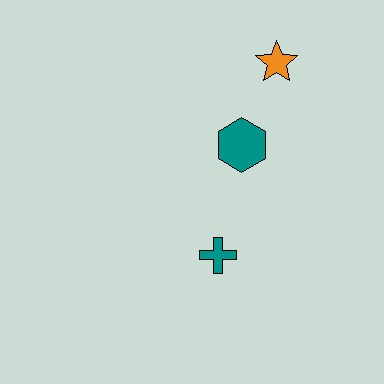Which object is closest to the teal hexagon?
The orange star is closest to the teal hexagon.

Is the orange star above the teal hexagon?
Yes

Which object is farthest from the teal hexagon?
The teal cross is farthest from the teal hexagon.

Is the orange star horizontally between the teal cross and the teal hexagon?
No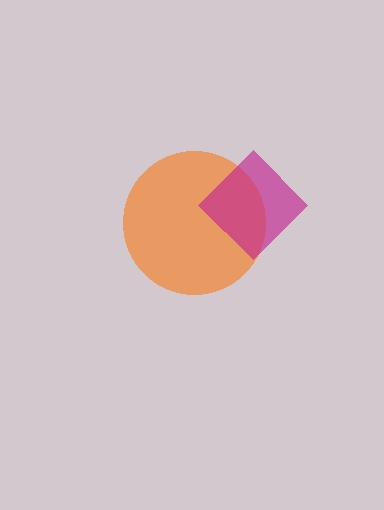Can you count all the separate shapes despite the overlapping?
Yes, there are 2 separate shapes.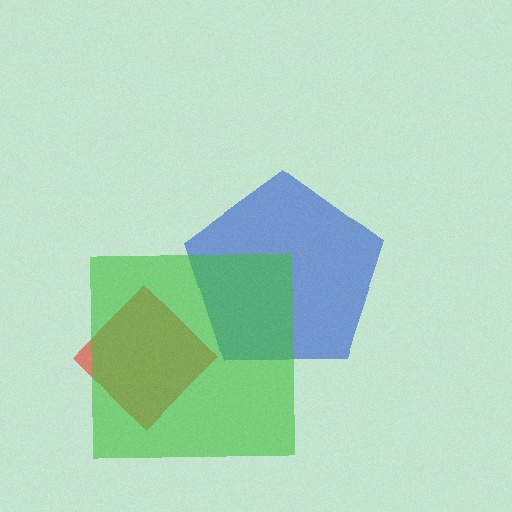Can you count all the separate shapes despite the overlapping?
Yes, there are 3 separate shapes.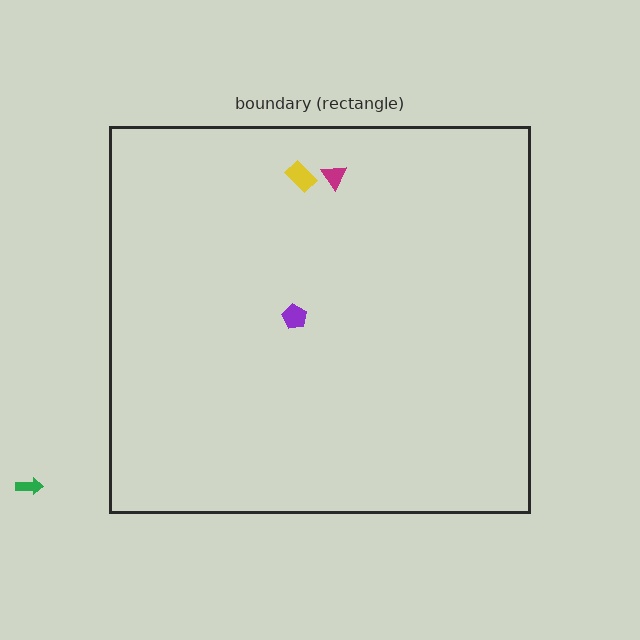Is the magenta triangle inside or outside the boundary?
Inside.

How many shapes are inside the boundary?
3 inside, 1 outside.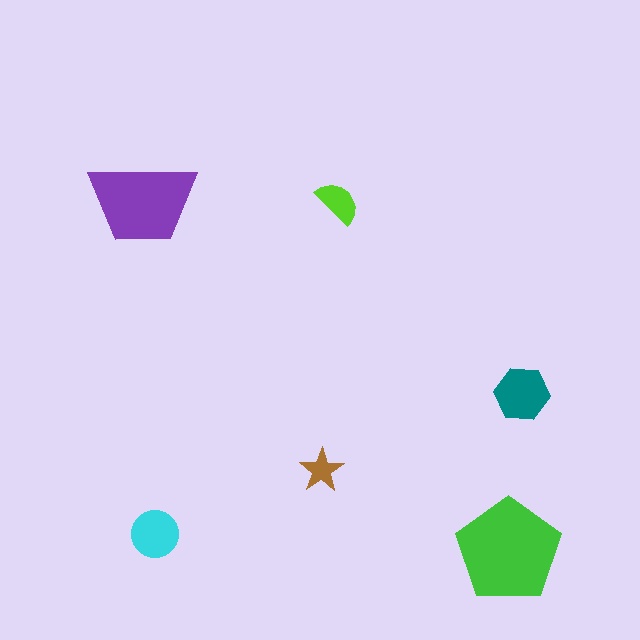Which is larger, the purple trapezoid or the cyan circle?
The purple trapezoid.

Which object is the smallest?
The brown star.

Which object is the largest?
The green pentagon.